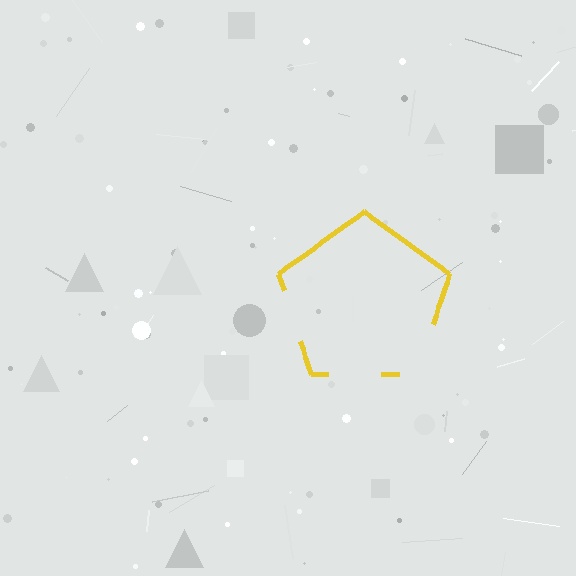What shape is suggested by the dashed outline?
The dashed outline suggests a pentagon.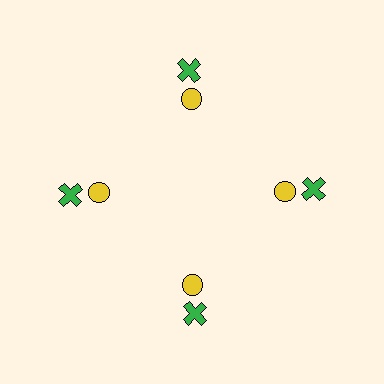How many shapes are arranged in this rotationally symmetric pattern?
There are 8 shapes, arranged in 4 groups of 2.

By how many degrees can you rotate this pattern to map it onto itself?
The pattern maps onto itself every 90 degrees of rotation.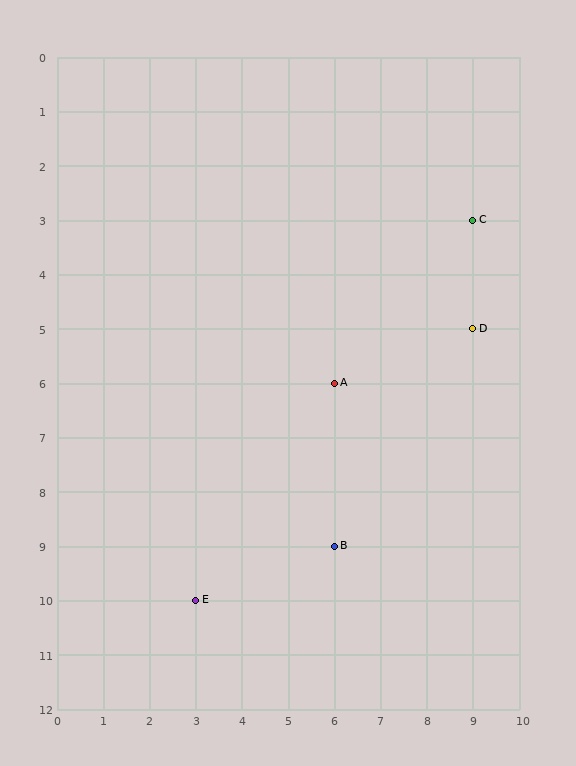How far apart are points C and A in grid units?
Points C and A are 3 columns and 3 rows apart (about 4.2 grid units diagonally).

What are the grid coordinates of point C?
Point C is at grid coordinates (9, 3).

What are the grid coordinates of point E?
Point E is at grid coordinates (3, 10).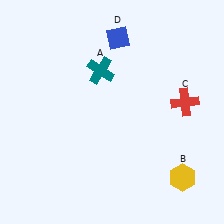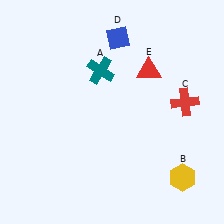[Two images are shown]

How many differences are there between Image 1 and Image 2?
There is 1 difference between the two images.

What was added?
A red triangle (E) was added in Image 2.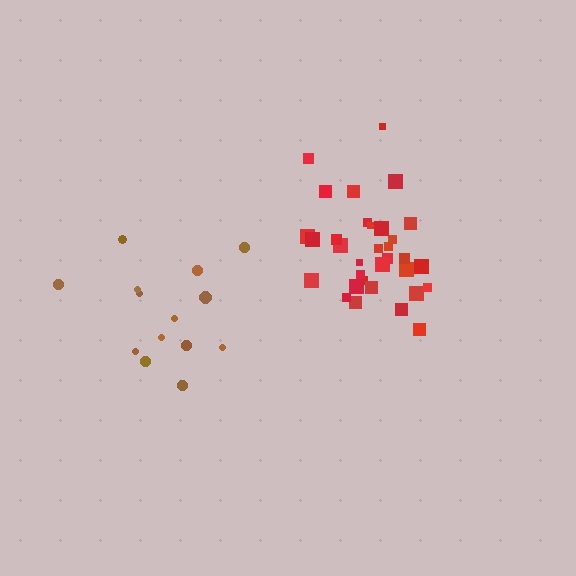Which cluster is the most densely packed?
Red.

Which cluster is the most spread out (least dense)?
Brown.